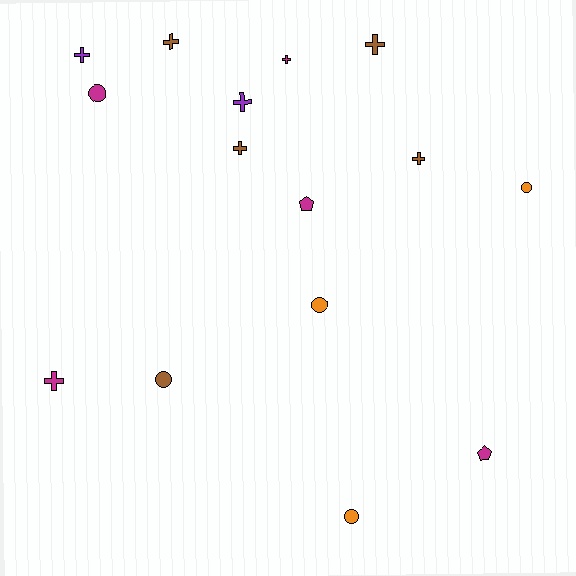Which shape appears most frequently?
Cross, with 8 objects.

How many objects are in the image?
There are 15 objects.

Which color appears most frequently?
Magenta, with 5 objects.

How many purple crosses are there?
There are 2 purple crosses.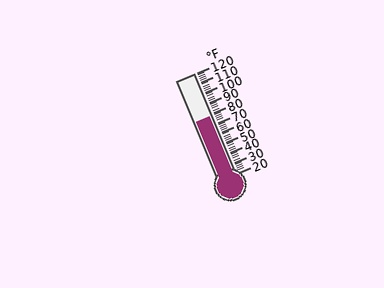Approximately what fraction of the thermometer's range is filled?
The thermometer is filled to approximately 60% of its range.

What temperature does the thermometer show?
The thermometer shows approximately 78°F.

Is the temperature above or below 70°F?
The temperature is above 70°F.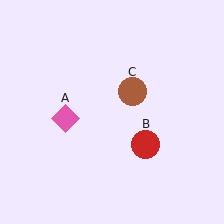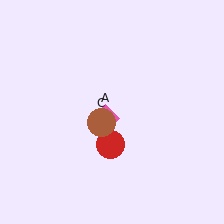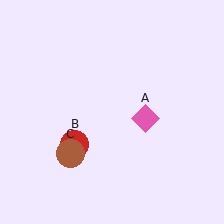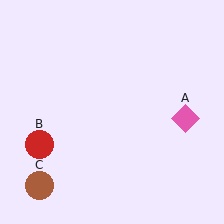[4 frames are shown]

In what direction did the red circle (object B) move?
The red circle (object B) moved left.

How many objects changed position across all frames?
3 objects changed position: pink diamond (object A), red circle (object B), brown circle (object C).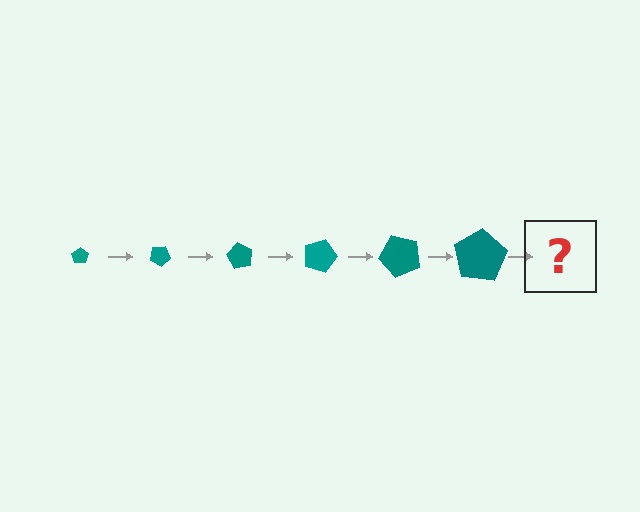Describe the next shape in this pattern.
It should be a pentagon, larger than the previous one and rotated 180 degrees from the start.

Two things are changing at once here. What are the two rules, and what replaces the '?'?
The two rules are that the pentagon grows larger each step and it rotates 30 degrees each step. The '?' should be a pentagon, larger than the previous one and rotated 180 degrees from the start.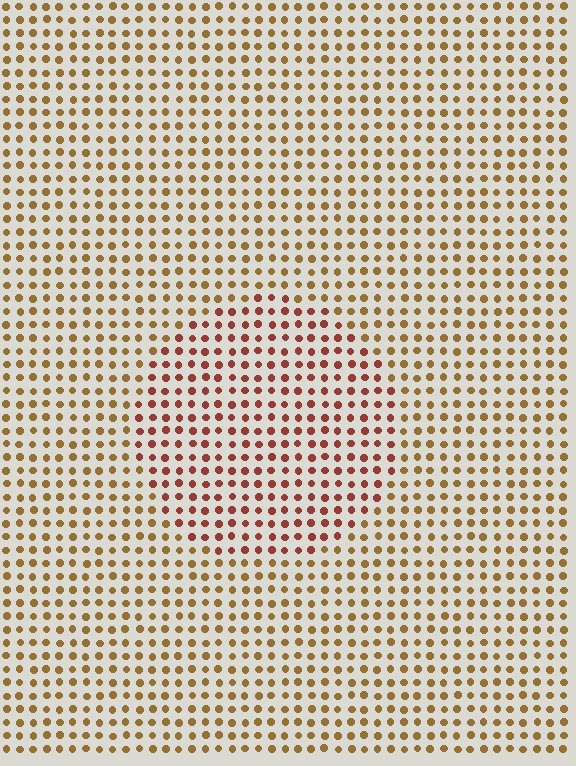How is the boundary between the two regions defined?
The boundary is defined purely by a slight shift in hue (about 33 degrees). Spacing, size, and orientation are identical on both sides.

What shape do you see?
I see a circle.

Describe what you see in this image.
The image is filled with small brown elements in a uniform arrangement. A circle-shaped region is visible where the elements are tinted to a slightly different hue, forming a subtle color boundary.